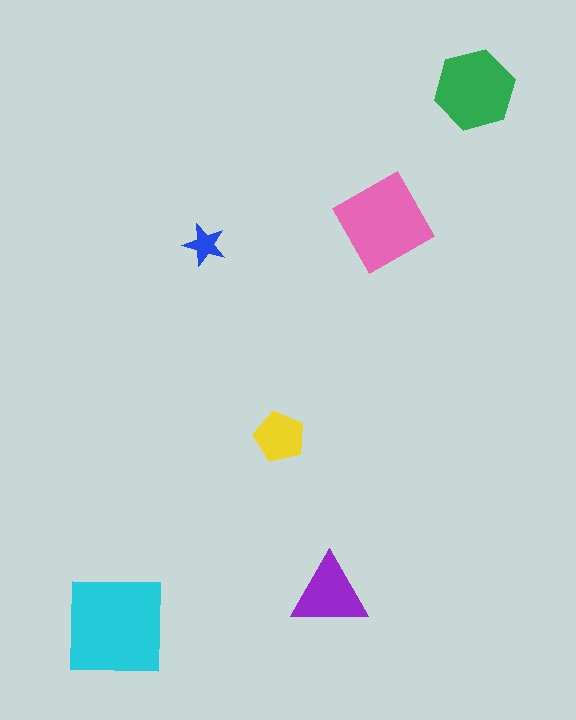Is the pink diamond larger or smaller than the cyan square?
Smaller.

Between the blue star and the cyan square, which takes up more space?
The cyan square.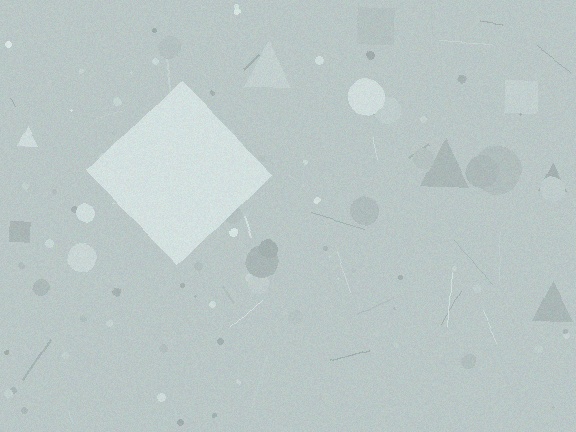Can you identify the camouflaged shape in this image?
The camouflaged shape is a diamond.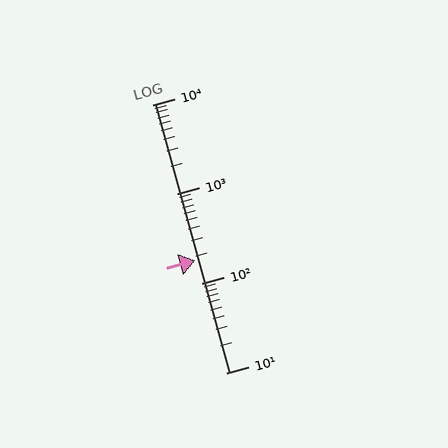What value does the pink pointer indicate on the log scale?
The pointer indicates approximately 180.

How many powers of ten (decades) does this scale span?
The scale spans 3 decades, from 10 to 10000.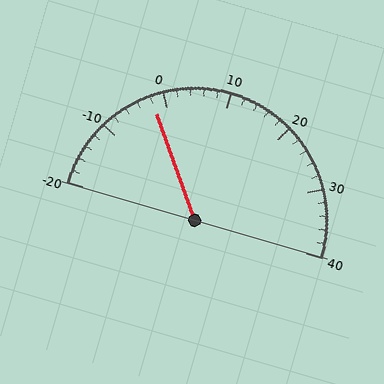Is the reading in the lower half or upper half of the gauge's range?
The reading is in the lower half of the range (-20 to 40).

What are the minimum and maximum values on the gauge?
The gauge ranges from -20 to 40.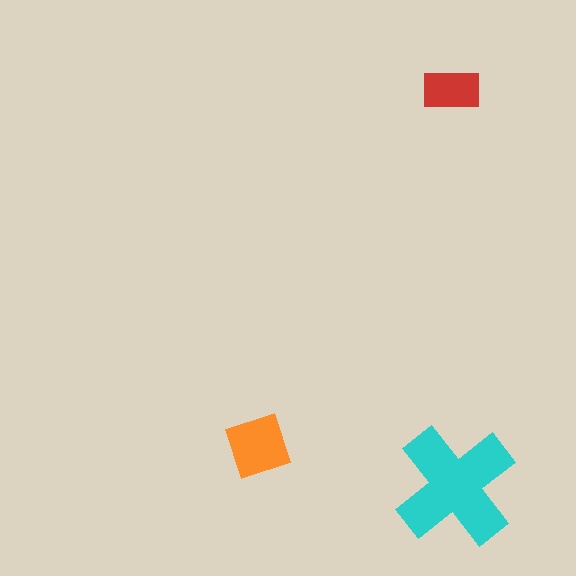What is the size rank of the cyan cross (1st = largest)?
1st.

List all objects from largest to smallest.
The cyan cross, the orange diamond, the red rectangle.